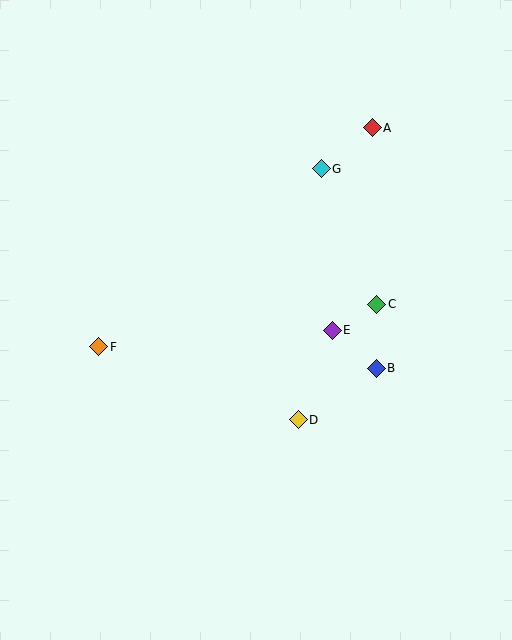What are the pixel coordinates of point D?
Point D is at (298, 420).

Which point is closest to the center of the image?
Point E at (332, 330) is closest to the center.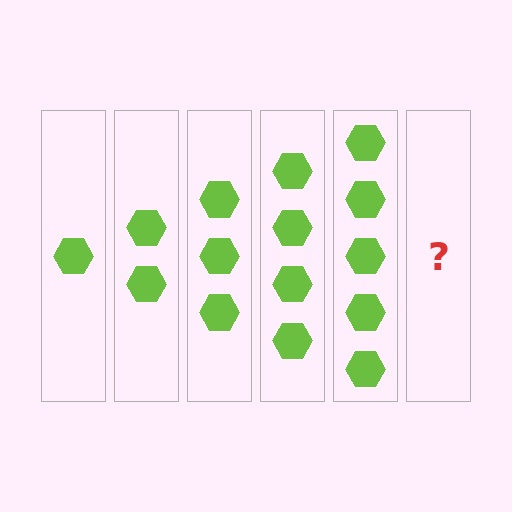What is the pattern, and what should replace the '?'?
The pattern is that each step adds one more hexagon. The '?' should be 6 hexagons.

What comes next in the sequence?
The next element should be 6 hexagons.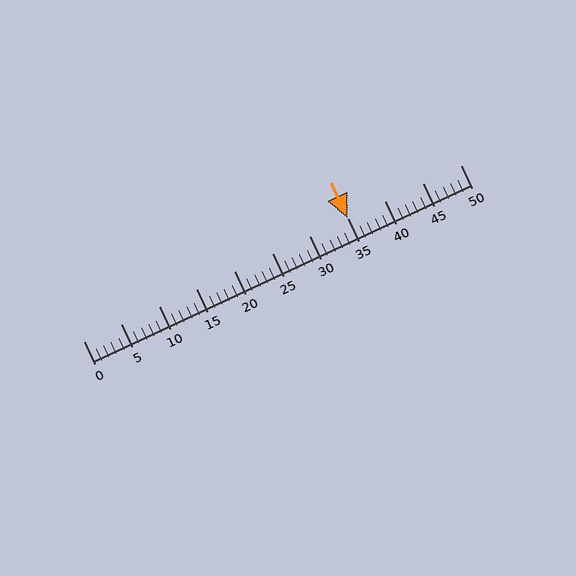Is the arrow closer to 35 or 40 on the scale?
The arrow is closer to 35.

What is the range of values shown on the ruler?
The ruler shows values from 0 to 50.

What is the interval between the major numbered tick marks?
The major tick marks are spaced 5 units apart.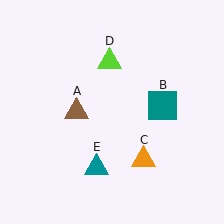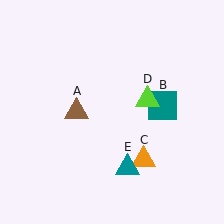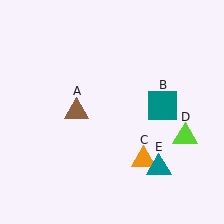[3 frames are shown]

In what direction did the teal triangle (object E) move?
The teal triangle (object E) moved right.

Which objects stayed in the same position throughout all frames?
Brown triangle (object A) and teal square (object B) and orange triangle (object C) remained stationary.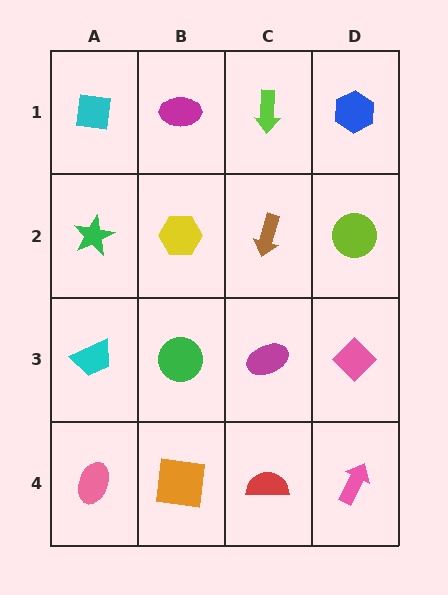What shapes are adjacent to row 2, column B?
A magenta ellipse (row 1, column B), a green circle (row 3, column B), a green star (row 2, column A), a brown arrow (row 2, column C).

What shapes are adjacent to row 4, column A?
A cyan trapezoid (row 3, column A), an orange square (row 4, column B).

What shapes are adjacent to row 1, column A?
A green star (row 2, column A), a magenta ellipse (row 1, column B).